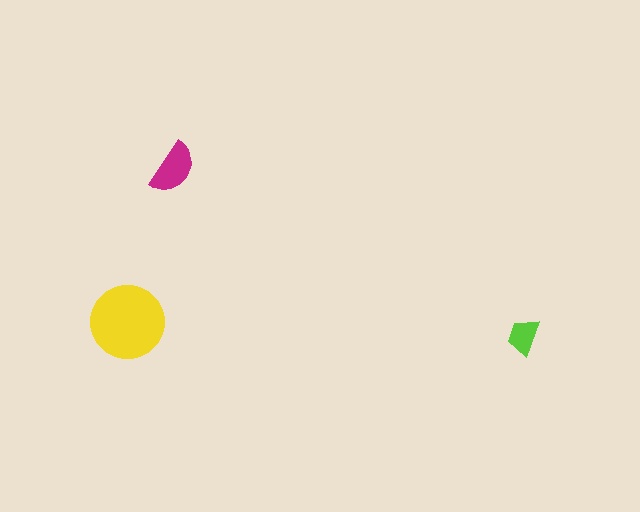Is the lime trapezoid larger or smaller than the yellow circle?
Smaller.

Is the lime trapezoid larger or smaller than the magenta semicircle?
Smaller.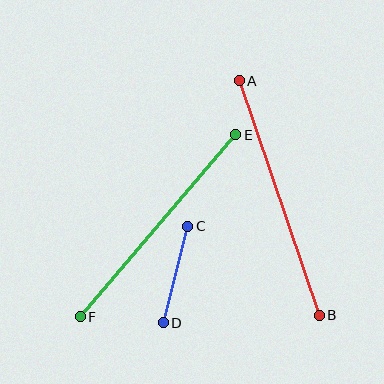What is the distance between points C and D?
The distance is approximately 99 pixels.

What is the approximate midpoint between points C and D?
The midpoint is at approximately (175, 275) pixels.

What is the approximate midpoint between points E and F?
The midpoint is at approximately (158, 226) pixels.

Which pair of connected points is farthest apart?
Points A and B are farthest apart.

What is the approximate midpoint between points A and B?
The midpoint is at approximately (279, 198) pixels.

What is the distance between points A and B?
The distance is approximately 248 pixels.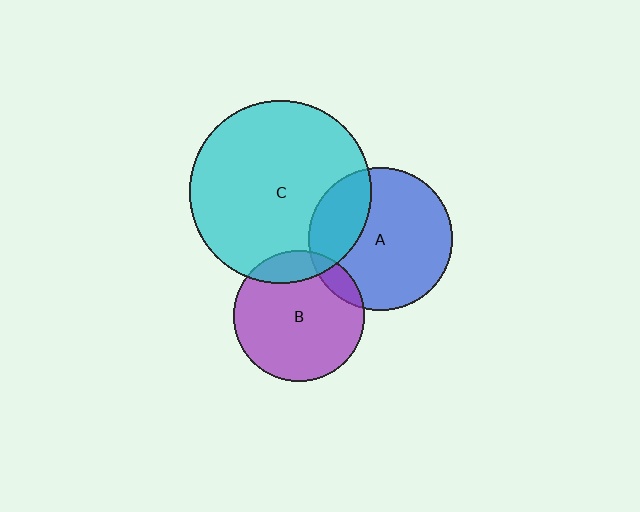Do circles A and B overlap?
Yes.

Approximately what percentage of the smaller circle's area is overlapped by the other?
Approximately 10%.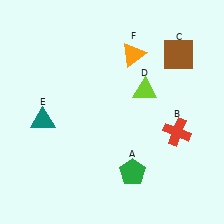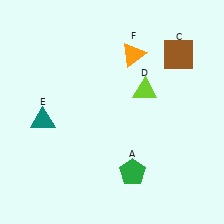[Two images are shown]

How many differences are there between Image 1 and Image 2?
There is 1 difference between the two images.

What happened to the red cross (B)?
The red cross (B) was removed in Image 2. It was in the bottom-right area of Image 1.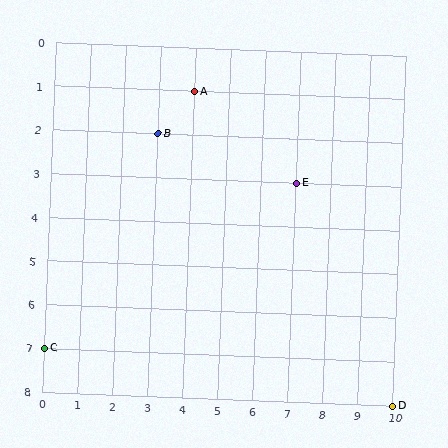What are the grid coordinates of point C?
Point C is at grid coordinates (0, 7).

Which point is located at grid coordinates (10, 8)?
Point D is at (10, 8).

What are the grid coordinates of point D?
Point D is at grid coordinates (10, 8).